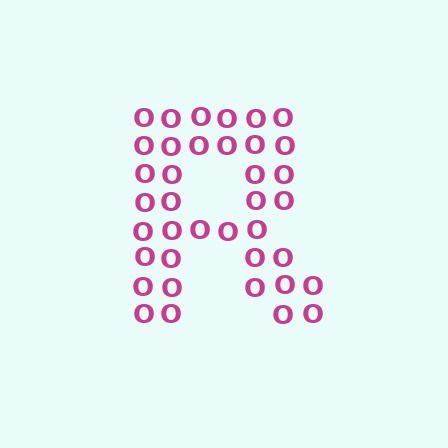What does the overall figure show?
The overall figure shows the letter R.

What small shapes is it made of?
It is made of small letter O's.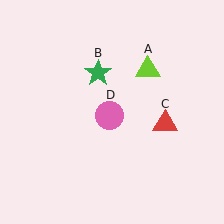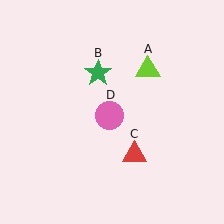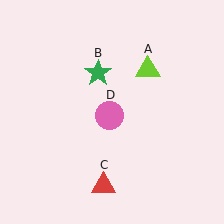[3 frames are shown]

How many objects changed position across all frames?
1 object changed position: red triangle (object C).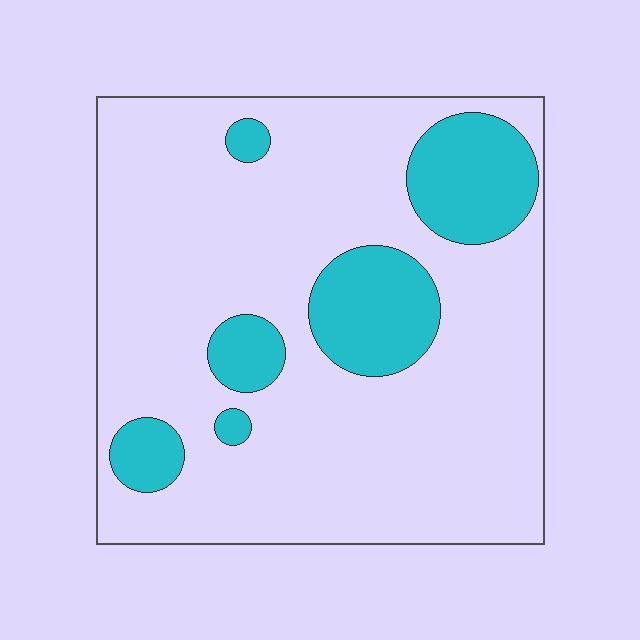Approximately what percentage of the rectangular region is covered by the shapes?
Approximately 20%.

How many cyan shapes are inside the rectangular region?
6.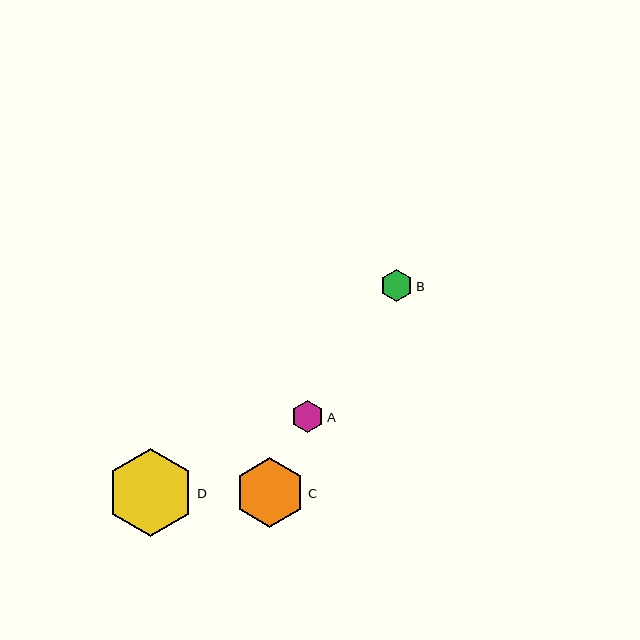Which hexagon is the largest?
Hexagon D is the largest with a size of approximately 88 pixels.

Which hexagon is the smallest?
Hexagon B is the smallest with a size of approximately 32 pixels.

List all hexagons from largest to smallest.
From largest to smallest: D, C, A, B.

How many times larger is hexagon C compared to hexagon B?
Hexagon C is approximately 2.2 times the size of hexagon B.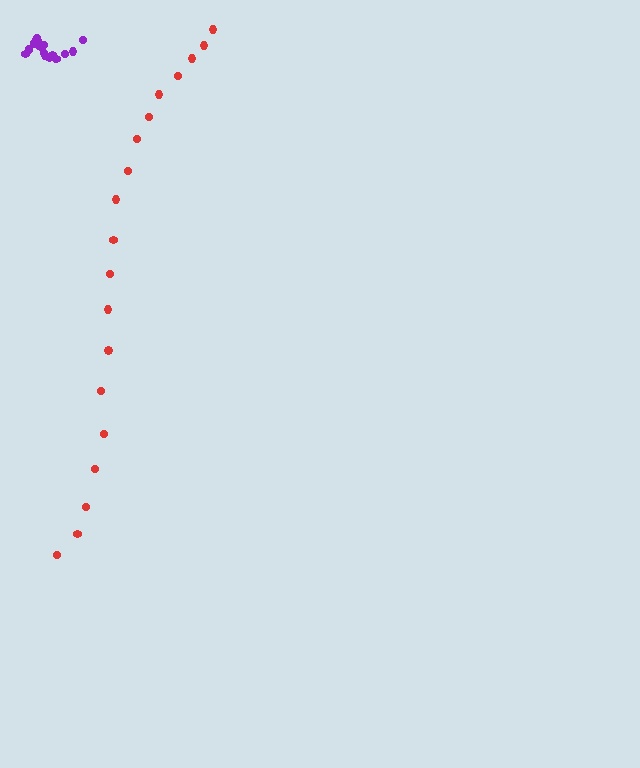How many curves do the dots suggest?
There are 2 distinct paths.